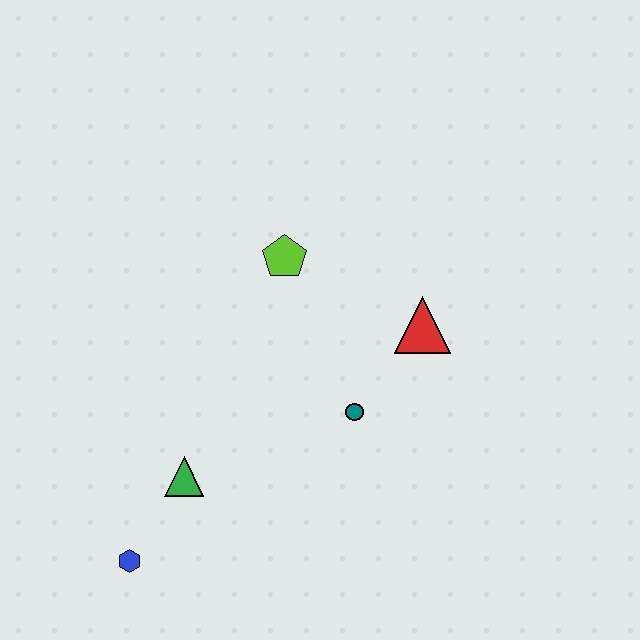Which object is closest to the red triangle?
The teal circle is closest to the red triangle.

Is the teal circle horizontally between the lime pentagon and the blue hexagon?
No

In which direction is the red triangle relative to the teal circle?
The red triangle is above the teal circle.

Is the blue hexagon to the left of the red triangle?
Yes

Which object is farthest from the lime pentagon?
The blue hexagon is farthest from the lime pentagon.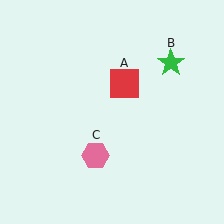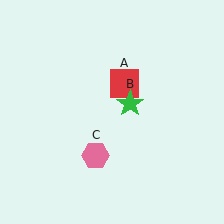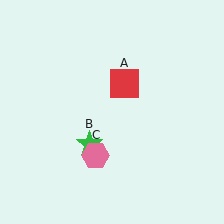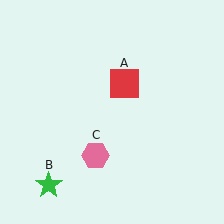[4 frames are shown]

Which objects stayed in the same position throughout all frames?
Red square (object A) and pink hexagon (object C) remained stationary.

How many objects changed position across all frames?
1 object changed position: green star (object B).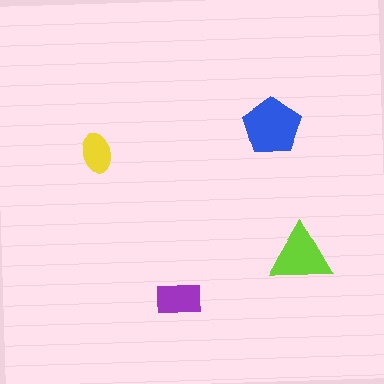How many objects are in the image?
There are 4 objects in the image.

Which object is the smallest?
The yellow ellipse.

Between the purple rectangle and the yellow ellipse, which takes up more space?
The purple rectangle.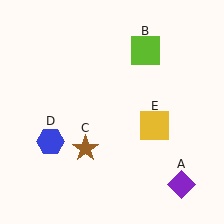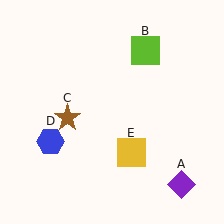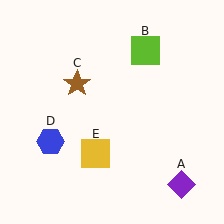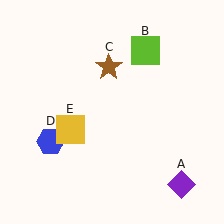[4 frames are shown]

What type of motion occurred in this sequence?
The brown star (object C), yellow square (object E) rotated clockwise around the center of the scene.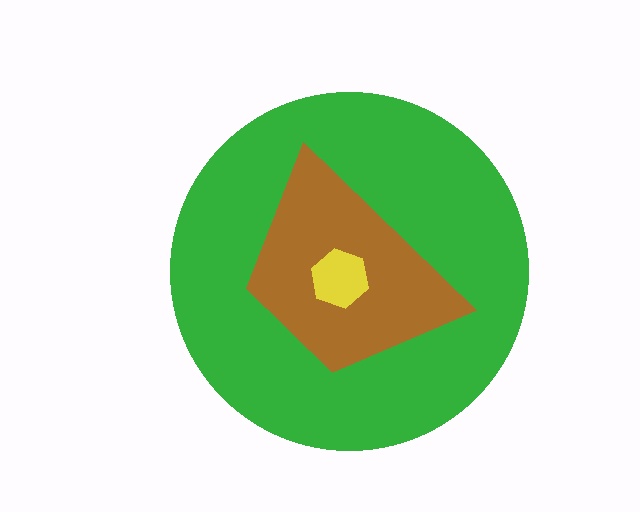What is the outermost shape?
The green circle.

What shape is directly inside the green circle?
The brown trapezoid.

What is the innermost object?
The yellow hexagon.